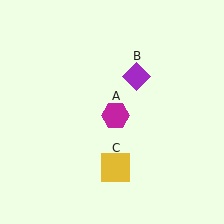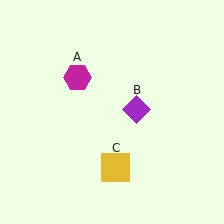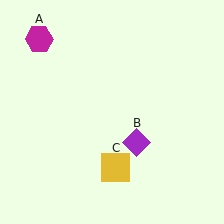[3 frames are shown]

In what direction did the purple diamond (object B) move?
The purple diamond (object B) moved down.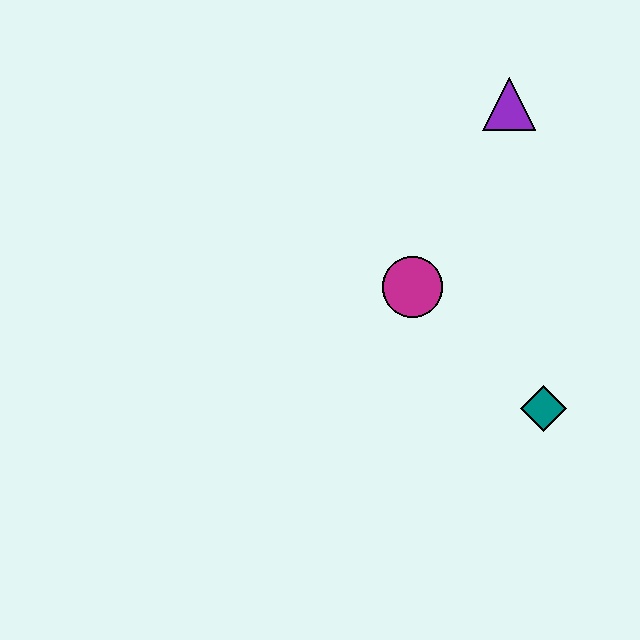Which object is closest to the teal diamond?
The magenta circle is closest to the teal diamond.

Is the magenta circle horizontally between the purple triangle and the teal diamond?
No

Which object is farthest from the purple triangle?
The teal diamond is farthest from the purple triangle.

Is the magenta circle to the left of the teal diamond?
Yes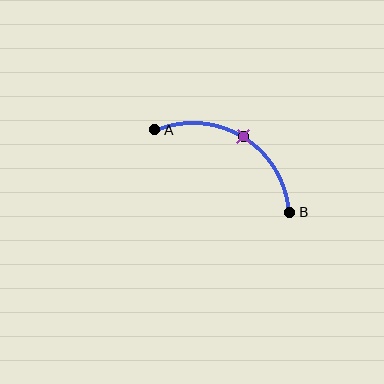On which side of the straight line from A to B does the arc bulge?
The arc bulges above the straight line connecting A and B.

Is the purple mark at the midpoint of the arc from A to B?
Yes. The purple mark lies on the arc at equal arc-length from both A and B — it is the arc midpoint.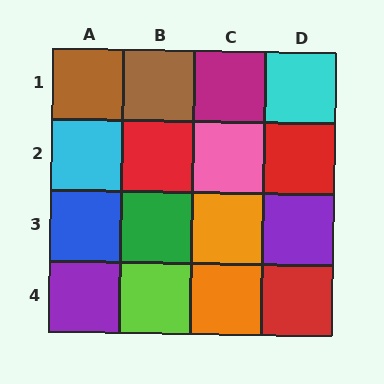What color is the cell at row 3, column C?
Orange.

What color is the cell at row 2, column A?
Cyan.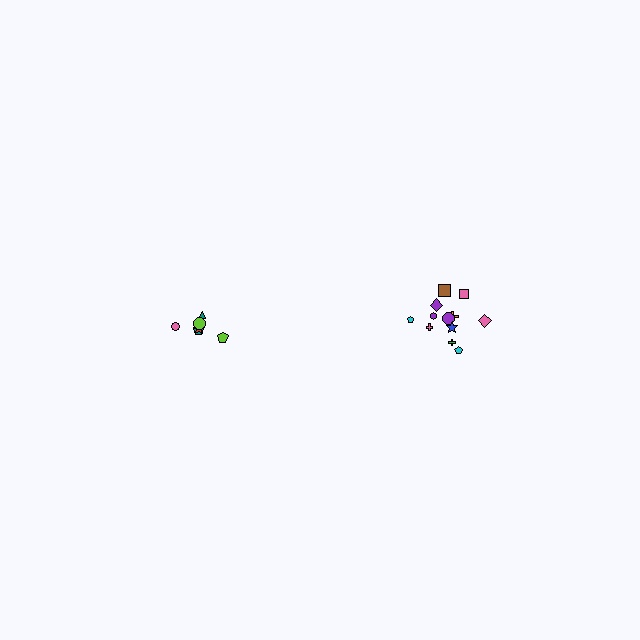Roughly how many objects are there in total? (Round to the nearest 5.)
Roughly 20 objects in total.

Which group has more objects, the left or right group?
The right group.